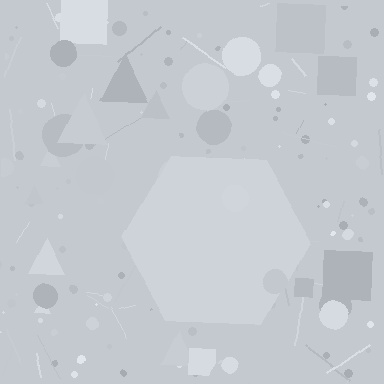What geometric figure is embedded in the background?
A hexagon is embedded in the background.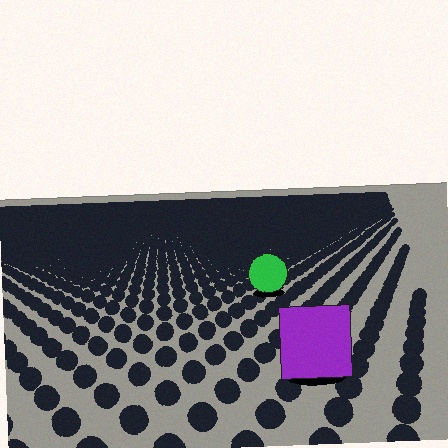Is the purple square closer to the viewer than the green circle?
Yes. The purple square is closer — you can tell from the texture gradient: the ground texture is coarser near it.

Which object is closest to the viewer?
The purple square is closest. The texture marks near it are larger and more spread out.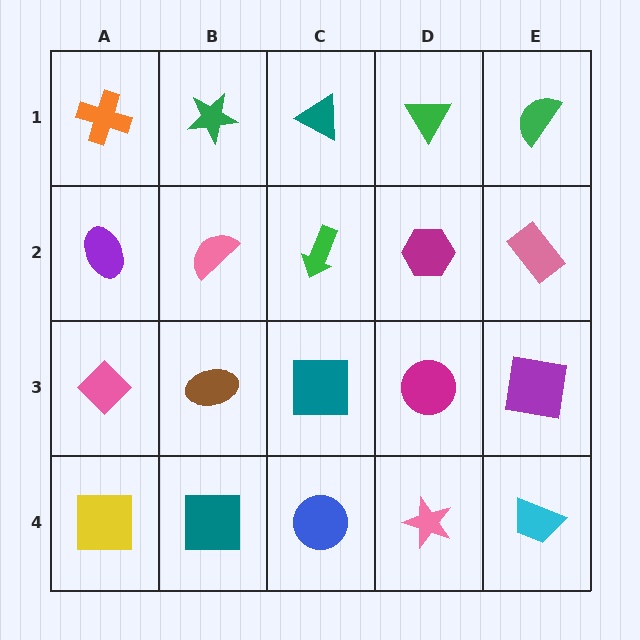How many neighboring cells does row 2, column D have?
4.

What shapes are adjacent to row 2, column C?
A teal triangle (row 1, column C), a teal square (row 3, column C), a pink semicircle (row 2, column B), a magenta hexagon (row 2, column D).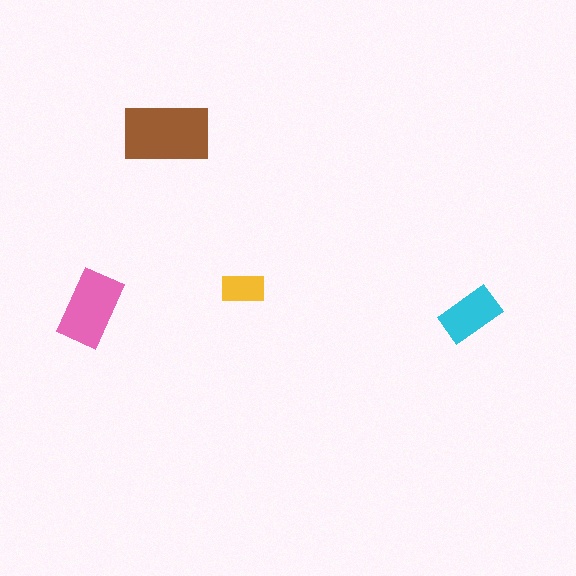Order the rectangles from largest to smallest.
the brown one, the pink one, the cyan one, the yellow one.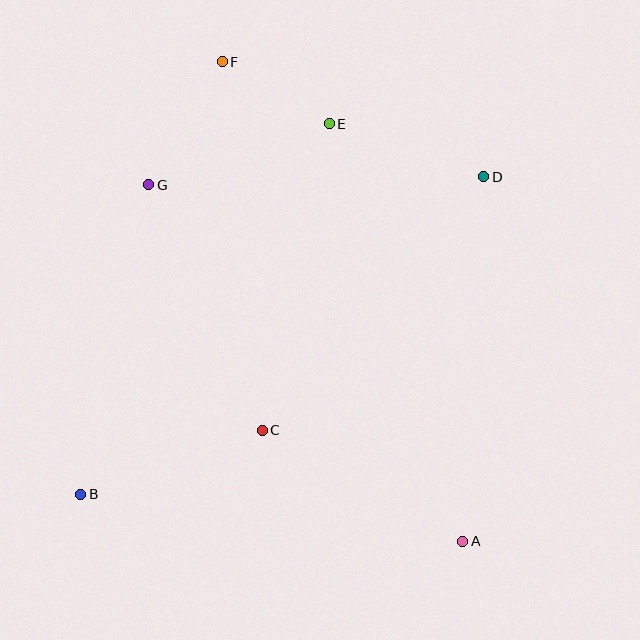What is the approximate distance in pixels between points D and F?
The distance between D and F is approximately 285 pixels.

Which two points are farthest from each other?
Points A and F are farthest from each other.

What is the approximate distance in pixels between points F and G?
The distance between F and G is approximately 143 pixels.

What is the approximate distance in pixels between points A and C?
The distance between A and C is approximately 229 pixels.